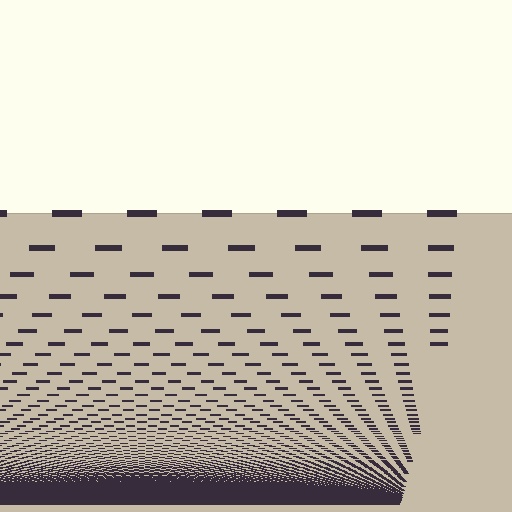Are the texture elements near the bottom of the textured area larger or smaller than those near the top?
Smaller. The gradient is inverted — elements near the bottom are smaller and denser.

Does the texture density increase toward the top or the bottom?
Density increases toward the bottom.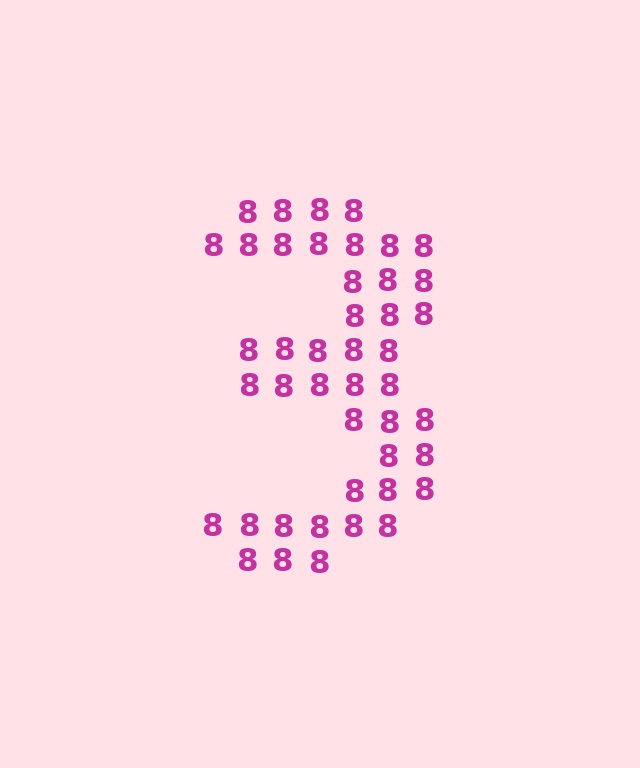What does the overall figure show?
The overall figure shows the digit 3.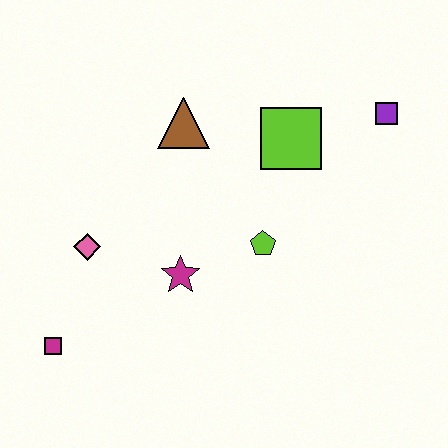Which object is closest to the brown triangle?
The lime square is closest to the brown triangle.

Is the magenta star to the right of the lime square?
No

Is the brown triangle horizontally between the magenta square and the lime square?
Yes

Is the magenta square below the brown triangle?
Yes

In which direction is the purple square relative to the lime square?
The purple square is to the right of the lime square.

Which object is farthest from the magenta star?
The purple square is farthest from the magenta star.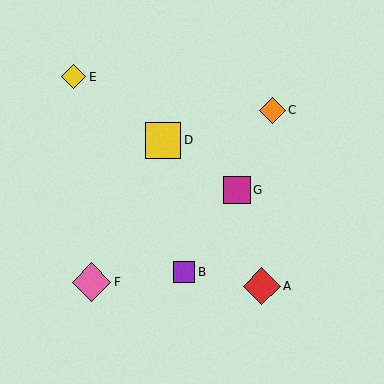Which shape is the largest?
The pink diamond (labeled F) is the largest.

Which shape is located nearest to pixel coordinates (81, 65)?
The yellow diamond (labeled E) at (74, 77) is nearest to that location.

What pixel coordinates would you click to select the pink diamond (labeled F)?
Click at (91, 282) to select the pink diamond F.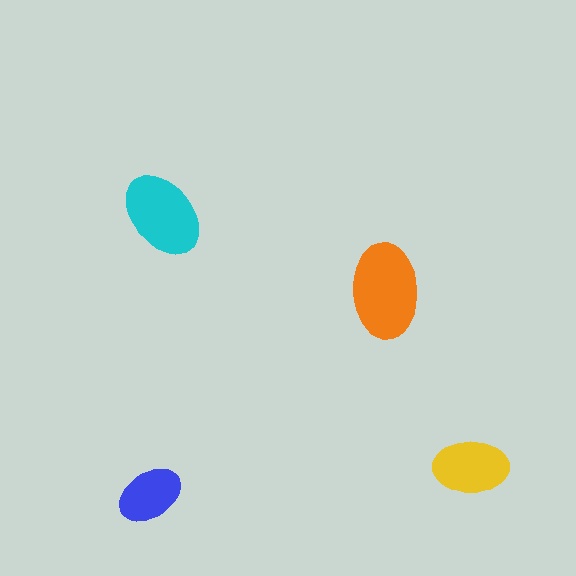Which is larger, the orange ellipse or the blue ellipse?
The orange one.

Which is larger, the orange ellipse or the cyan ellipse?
The orange one.